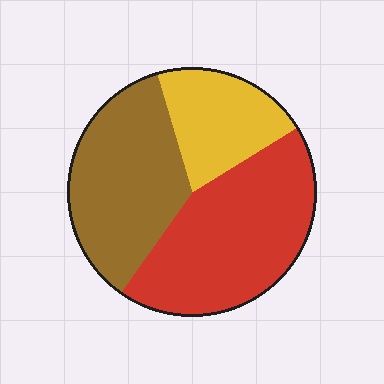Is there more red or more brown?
Red.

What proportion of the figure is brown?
Brown takes up between a quarter and a half of the figure.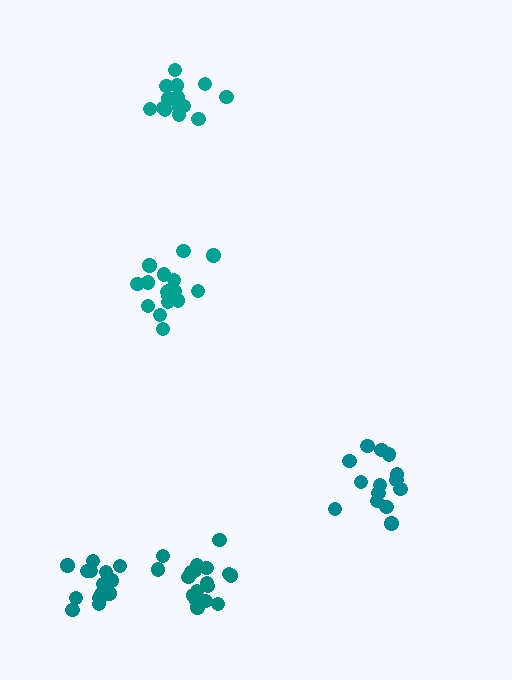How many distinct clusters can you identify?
There are 5 distinct clusters.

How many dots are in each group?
Group 1: 19 dots, Group 2: 15 dots, Group 3: 19 dots, Group 4: 14 dots, Group 5: 15 dots (82 total).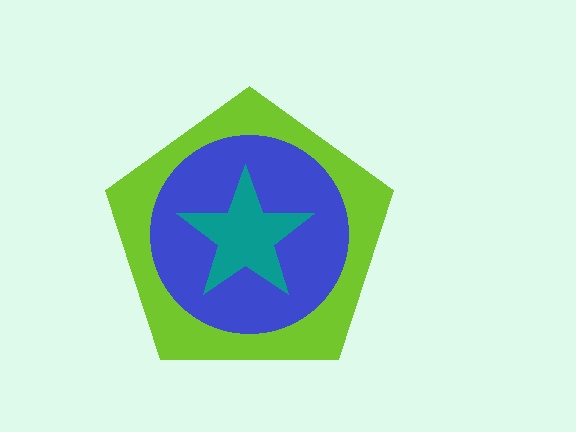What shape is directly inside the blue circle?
The teal star.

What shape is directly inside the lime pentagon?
The blue circle.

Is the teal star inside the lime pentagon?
Yes.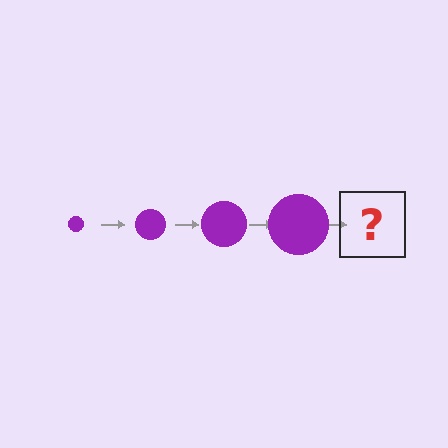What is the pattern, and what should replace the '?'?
The pattern is that the circle gets progressively larger each step. The '?' should be a purple circle, larger than the previous one.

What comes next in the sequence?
The next element should be a purple circle, larger than the previous one.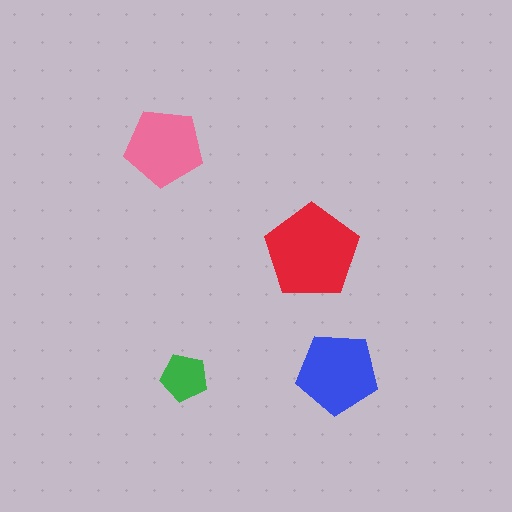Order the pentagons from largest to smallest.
the red one, the blue one, the pink one, the green one.